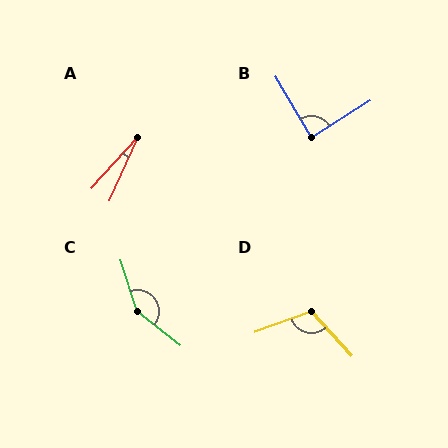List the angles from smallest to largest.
A (18°), B (88°), D (112°), C (146°).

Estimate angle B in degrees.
Approximately 88 degrees.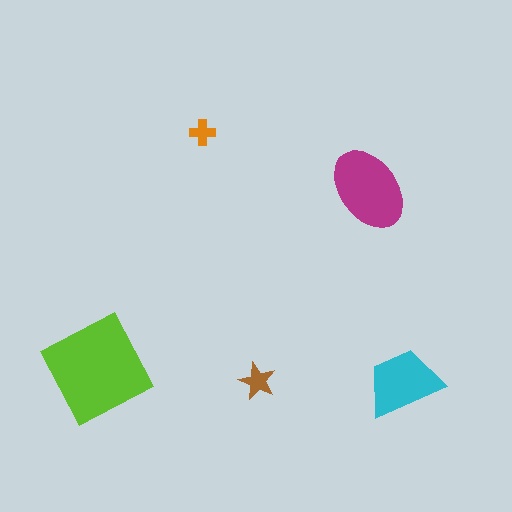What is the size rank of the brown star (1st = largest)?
4th.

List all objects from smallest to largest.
The orange cross, the brown star, the cyan trapezoid, the magenta ellipse, the lime diamond.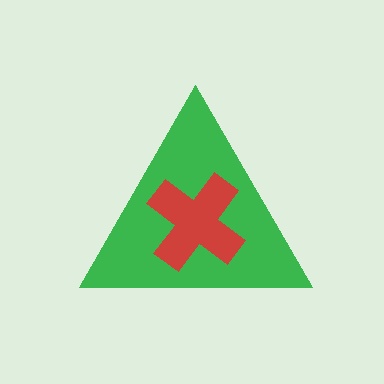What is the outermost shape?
The green triangle.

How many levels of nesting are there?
2.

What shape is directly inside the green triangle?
The red cross.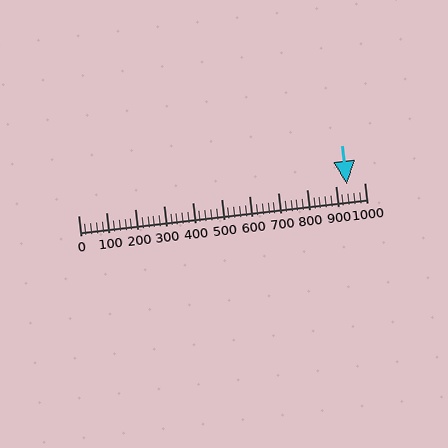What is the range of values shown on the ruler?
The ruler shows values from 0 to 1000.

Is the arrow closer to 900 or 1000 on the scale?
The arrow is closer to 900.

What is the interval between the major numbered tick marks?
The major tick marks are spaced 100 units apart.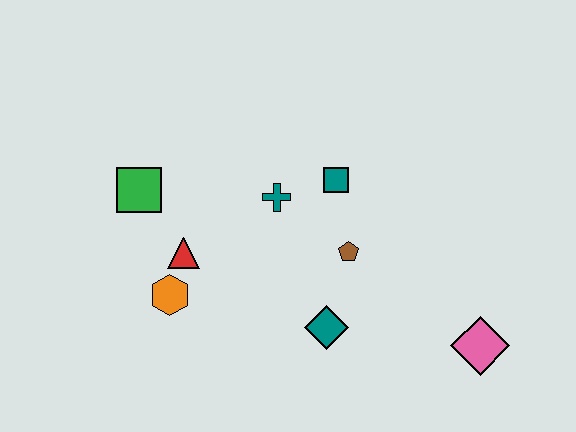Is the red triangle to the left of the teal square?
Yes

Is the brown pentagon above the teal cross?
No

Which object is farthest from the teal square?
The pink diamond is farthest from the teal square.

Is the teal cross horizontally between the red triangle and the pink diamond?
Yes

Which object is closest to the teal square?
The teal cross is closest to the teal square.